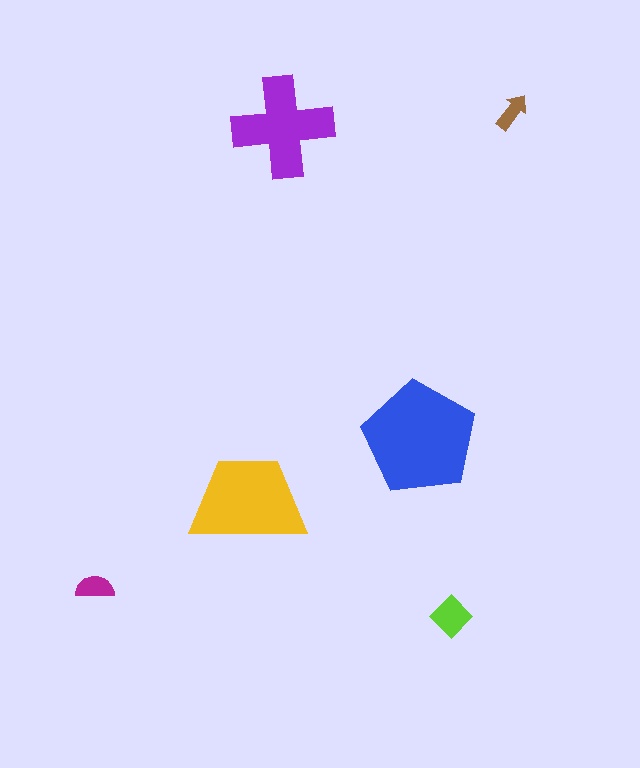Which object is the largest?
The blue pentagon.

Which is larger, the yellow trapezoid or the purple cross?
The yellow trapezoid.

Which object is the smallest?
The brown arrow.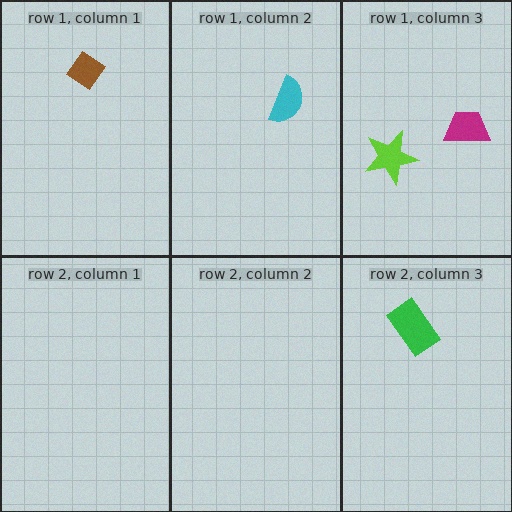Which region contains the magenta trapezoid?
The row 1, column 3 region.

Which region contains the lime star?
The row 1, column 3 region.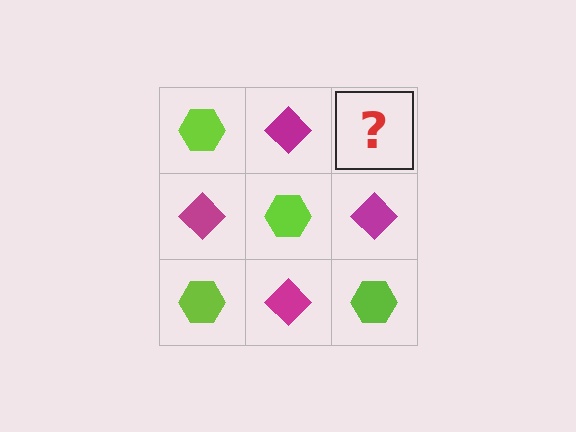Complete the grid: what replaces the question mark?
The question mark should be replaced with a lime hexagon.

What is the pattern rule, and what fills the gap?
The rule is that it alternates lime hexagon and magenta diamond in a checkerboard pattern. The gap should be filled with a lime hexagon.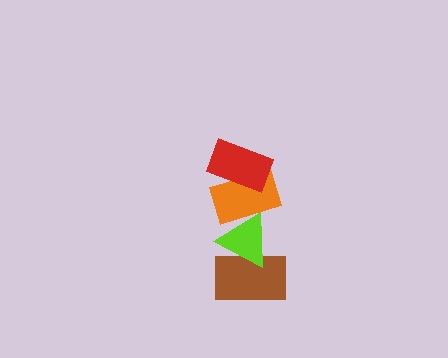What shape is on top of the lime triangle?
The orange rectangle is on top of the lime triangle.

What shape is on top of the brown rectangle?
The lime triangle is on top of the brown rectangle.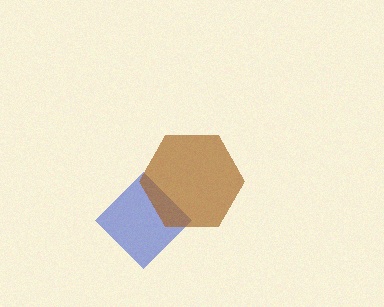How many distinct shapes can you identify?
There are 2 distinct shapes: a blue diamond, a brown hexagon.